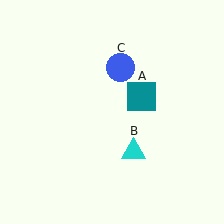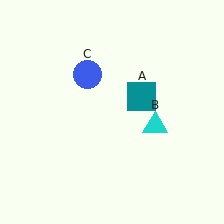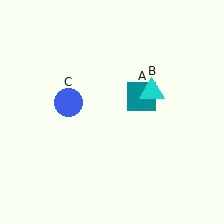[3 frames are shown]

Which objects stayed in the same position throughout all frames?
Teal square (object A) remained stationary.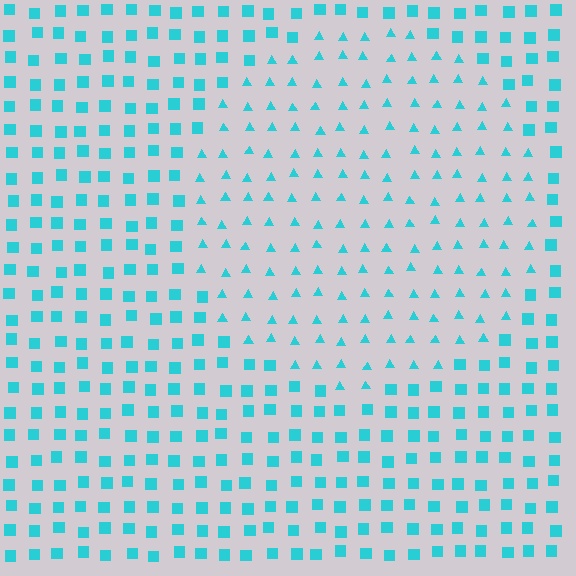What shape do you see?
I see a circle.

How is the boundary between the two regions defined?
The boundary is defined by a change in element shape: triangles inside vs. squares outside. All elements share the same color and spacing.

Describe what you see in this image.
The image is filled with small cyan elements arranged in a uniform grid. A circle-shaped region contains triangles, while the surrounding area contains squares. The boundary is defined purely by the change in element shape.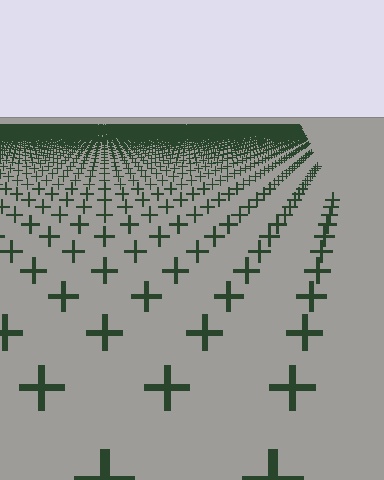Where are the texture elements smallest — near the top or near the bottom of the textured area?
Near the top.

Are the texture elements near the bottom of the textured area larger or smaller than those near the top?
Larger. Near the bottom, elements are closer to the viewer and appear at a bigger on-screen size.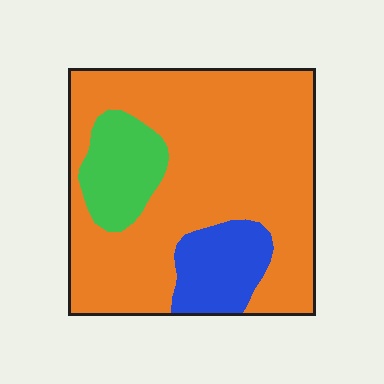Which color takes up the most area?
Orange, at roughly 75%.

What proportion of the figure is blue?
Blue covers 13% of the figure.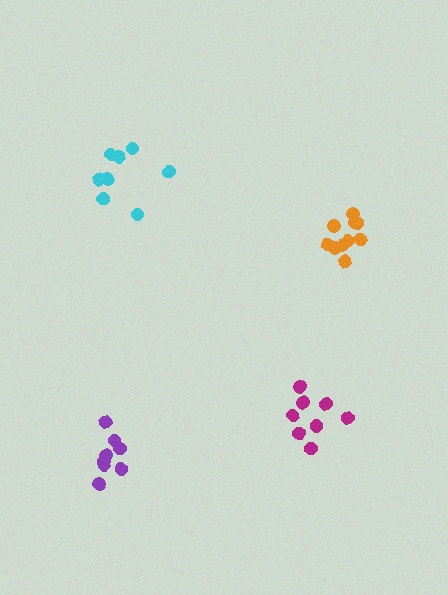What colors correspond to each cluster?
The clusters are colored: orange, purple, cyan, magenta.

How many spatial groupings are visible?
There are 4 spatial groupings.